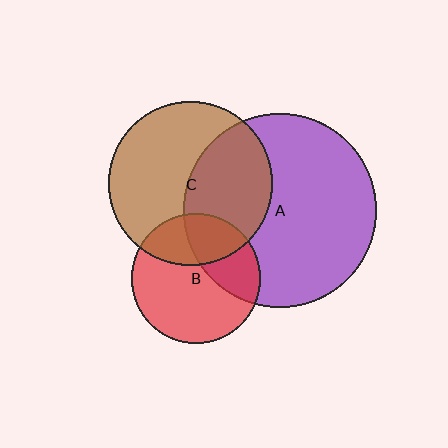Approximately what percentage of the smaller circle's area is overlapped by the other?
Approximately 30%.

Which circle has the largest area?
Circle A (purple).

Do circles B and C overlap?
Yes.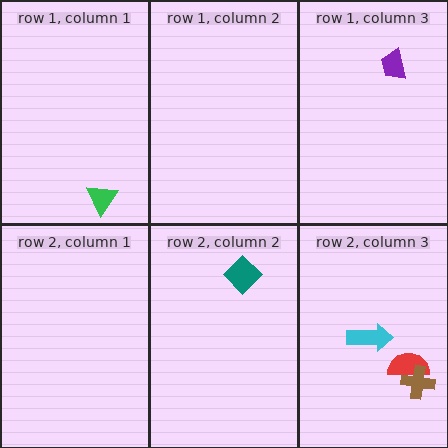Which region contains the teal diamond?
The row 2, column 2 region.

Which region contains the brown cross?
The row 2, column 3 region.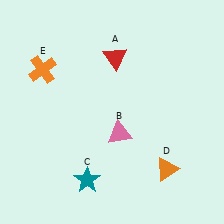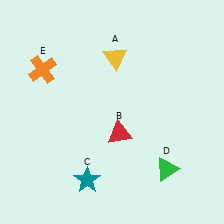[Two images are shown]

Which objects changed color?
A changed from red to yellow. B changed from pink to red. D changed from orange to green.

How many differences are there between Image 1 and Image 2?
There are 3 differences between the two images.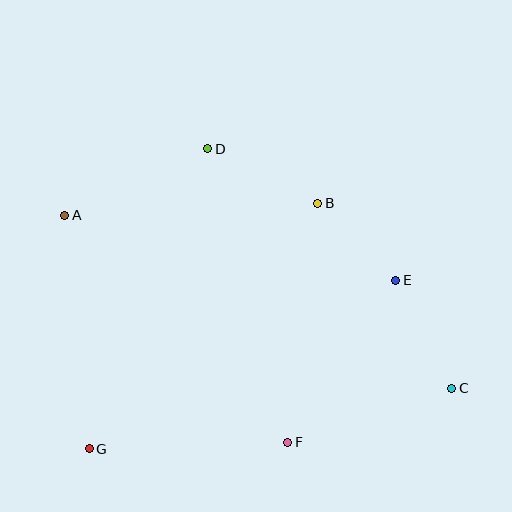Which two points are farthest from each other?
Points A and C are farthest from each other.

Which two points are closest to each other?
Points B and E are closest to each other.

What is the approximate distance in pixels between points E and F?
The distance between E and F is approximately 194 pixels.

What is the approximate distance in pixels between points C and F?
The distance between C and F is approximately 172 pixels.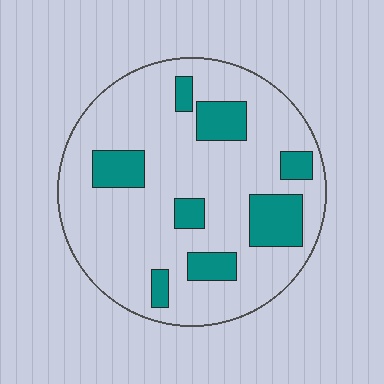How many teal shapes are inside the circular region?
8.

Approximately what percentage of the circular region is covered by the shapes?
Approximately 20%.